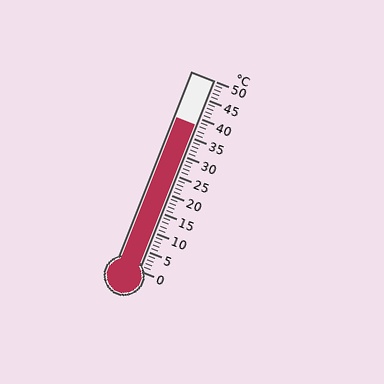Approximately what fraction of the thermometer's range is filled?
The thermometer is filled to approximately 75% of its range.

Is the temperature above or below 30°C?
The temperature is above 30°C.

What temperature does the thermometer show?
The thermometer shows approximately 38°C.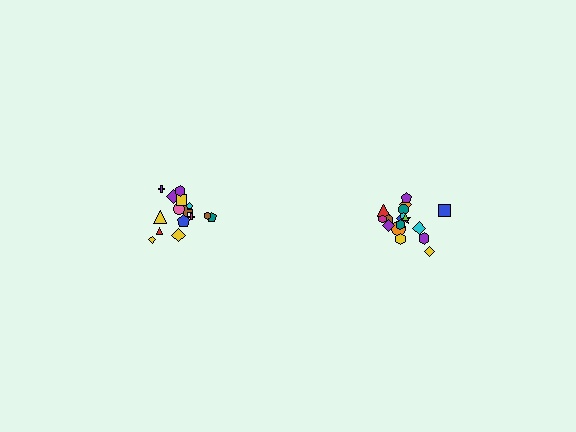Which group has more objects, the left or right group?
The right group.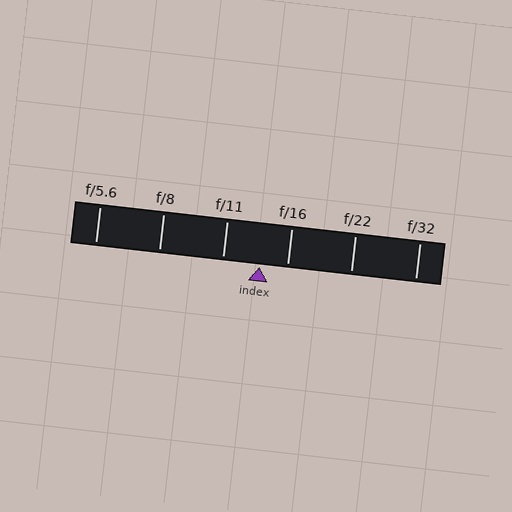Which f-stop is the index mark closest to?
The index mark is closest to f/16.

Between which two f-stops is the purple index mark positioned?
The index mark is between f/11 and f/16.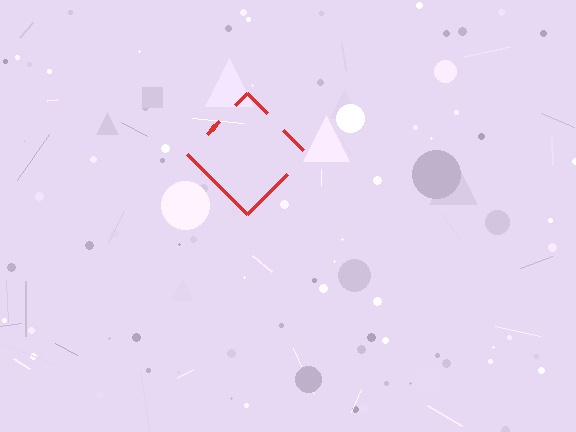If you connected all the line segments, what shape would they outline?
They would outline a diamond.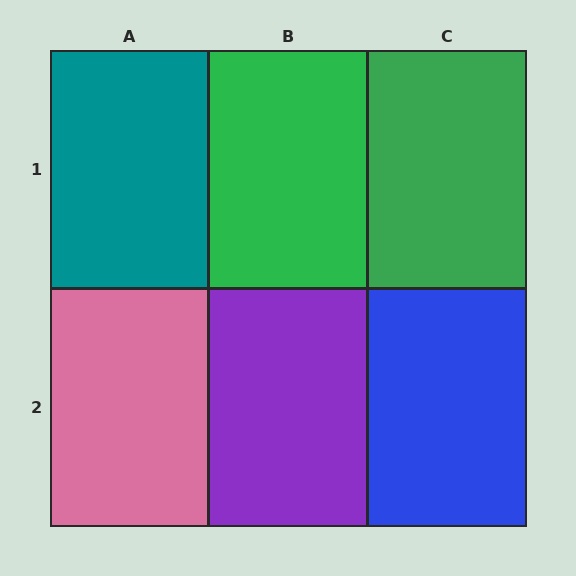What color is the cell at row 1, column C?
Green.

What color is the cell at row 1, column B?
Green.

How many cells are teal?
1 cell is teal.